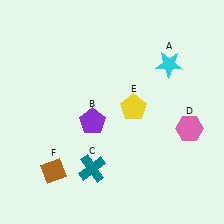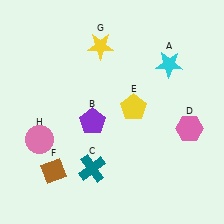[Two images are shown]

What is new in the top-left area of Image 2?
A yellow star (G) was added in the top-left area of Image 2.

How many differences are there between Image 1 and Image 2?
There are 2 differences between the two images.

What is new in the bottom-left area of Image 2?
A pink circle (H) was added in the bottom-left area of Image 2.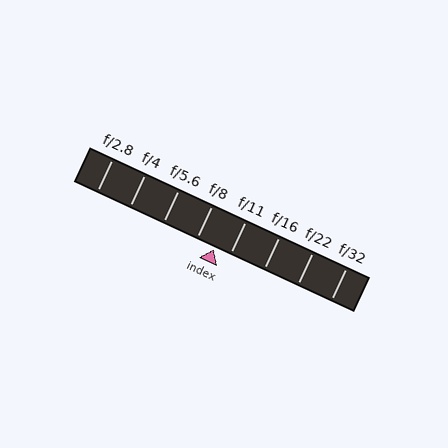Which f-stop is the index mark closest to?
The index mark is closest to f/11.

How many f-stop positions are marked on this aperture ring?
There are 8 f-stop positions marked.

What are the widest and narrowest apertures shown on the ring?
The widest aperture shown is f/2.8 and the narrowest is f/32.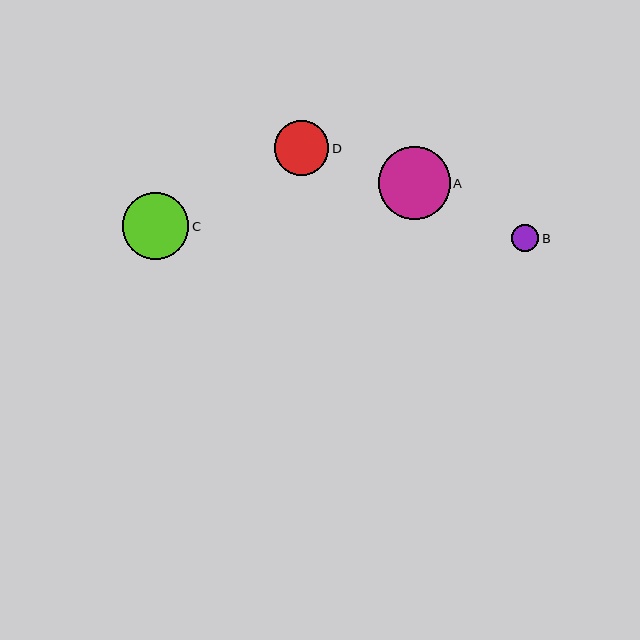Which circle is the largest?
Circle A is the largest with a size of approximately 72 pixels.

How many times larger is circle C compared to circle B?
Circle C is approximately 2.4 times the size of circle B.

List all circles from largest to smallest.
From largest to smallest: A, C, D, B.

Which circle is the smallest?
Circle B is the smallest with a size of approximately 28 pixels.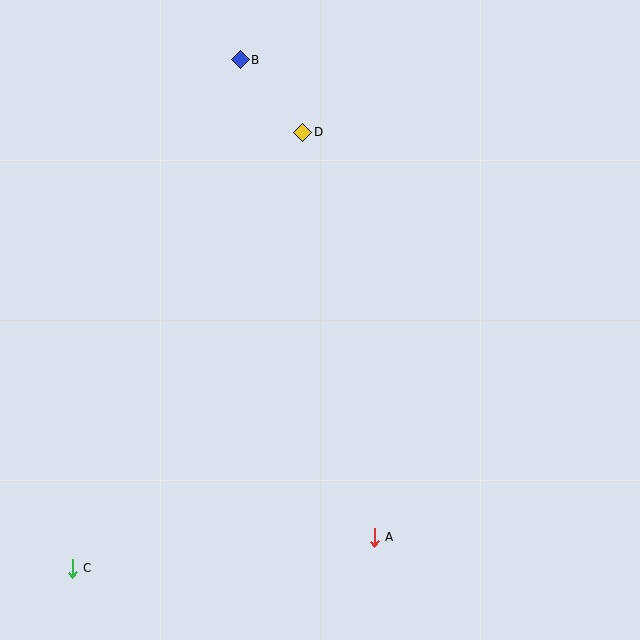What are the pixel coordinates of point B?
Point B is at (240, 60).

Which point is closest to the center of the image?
Point D at (303, 132) is closest to the center.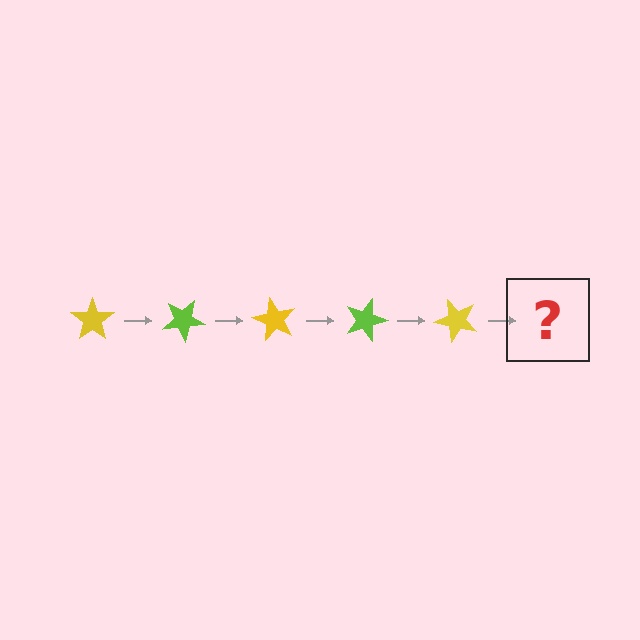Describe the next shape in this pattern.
It should be a lime star, rotated 150 degrees from the start.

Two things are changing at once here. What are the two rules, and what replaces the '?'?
The two rules are that it rotates 30 degrees each step and the color cycles through yellow and lime. The '?' should be a lime star, rotated 150 degrees from the start.